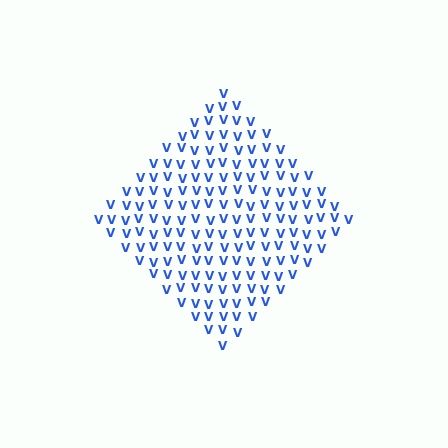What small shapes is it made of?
It is made of small letter V's.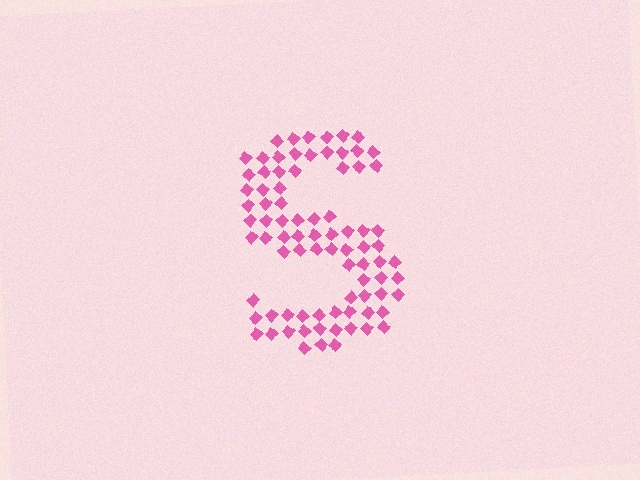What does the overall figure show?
The overall figure shows the letter S.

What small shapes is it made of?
It is made of small diamonds.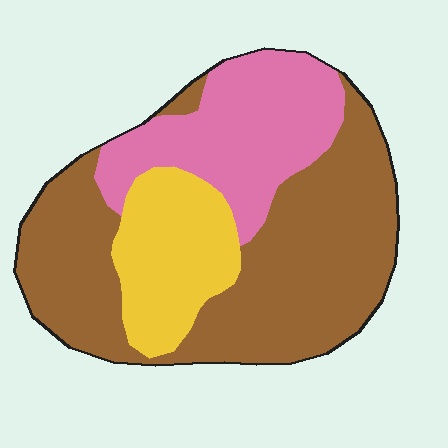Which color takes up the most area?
Brown, at roughly 55%.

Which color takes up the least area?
Yellow, at roughly 20%.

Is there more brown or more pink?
Brown.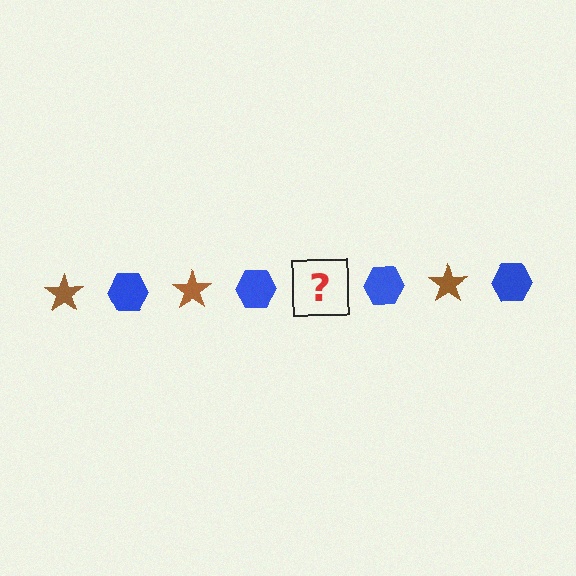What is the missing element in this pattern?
The missing element is a brown star.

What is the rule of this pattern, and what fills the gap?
The rule is that the pattern alternates between brown star and blue hexagon. The gap should be filled with a brown star.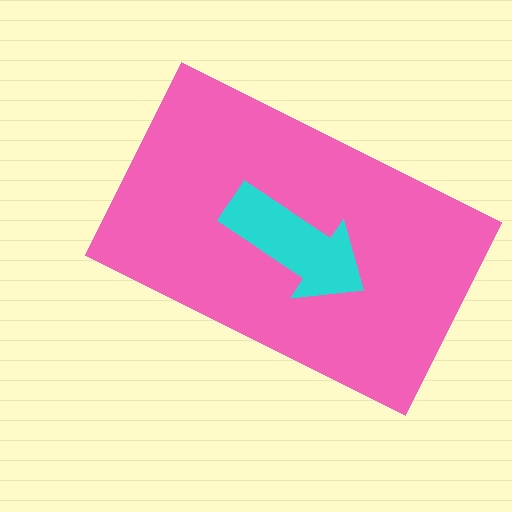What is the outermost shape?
The pink rectangle.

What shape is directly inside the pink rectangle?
The cyan arrow.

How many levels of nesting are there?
2.